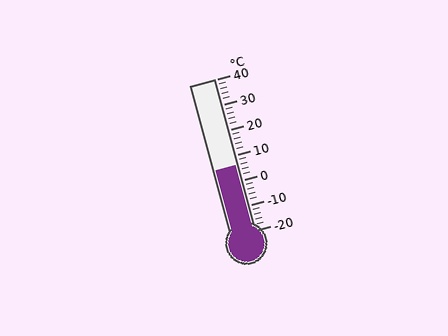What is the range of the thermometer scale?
The thermometer scale ranges from -20°C to 40°C.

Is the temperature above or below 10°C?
The temperature is below 10°C.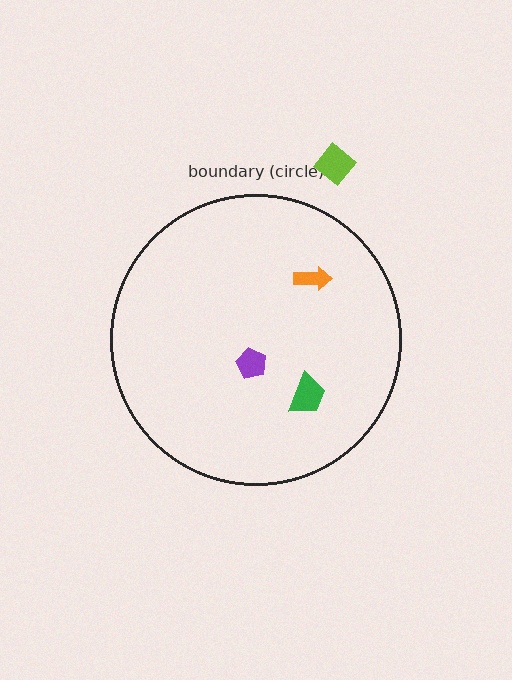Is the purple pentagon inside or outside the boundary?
Inside.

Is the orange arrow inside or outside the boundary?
Inside.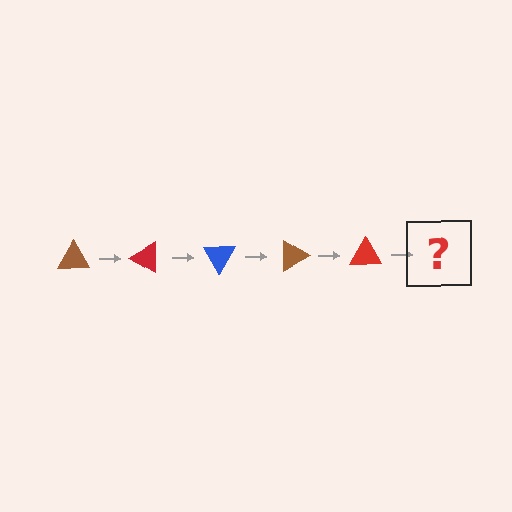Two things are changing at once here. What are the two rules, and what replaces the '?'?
The two rules are that it rotates 30 degrees each step and the color cycles through brown, red, and blue. The '?' should be a blue triangle, rotated 150 degrees from the start.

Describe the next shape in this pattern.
It should be a blue triangle, rotated 150 degrees from the start.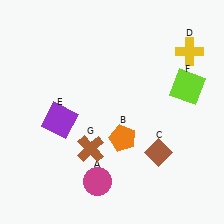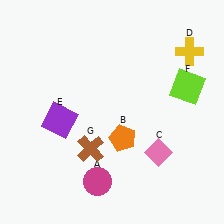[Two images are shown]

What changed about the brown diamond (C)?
In Image 1, C is brown. In Image 2, it changed to pink.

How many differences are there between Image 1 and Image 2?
There is 1 difference between the two images.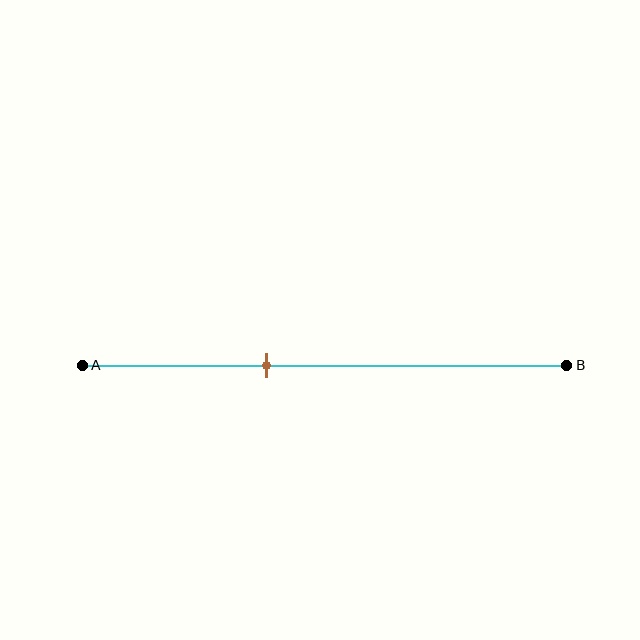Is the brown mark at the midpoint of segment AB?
No, the mark is at about 40% from A, not at the 50% midpoint.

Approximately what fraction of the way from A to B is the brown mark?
The brown mark is approximately 40% of the way from A to B.